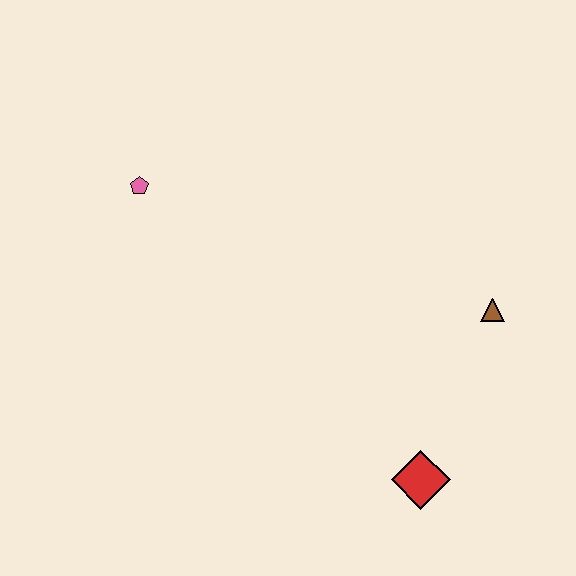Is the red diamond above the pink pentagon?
No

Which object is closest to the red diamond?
The brown triangle is closest to the red diamond.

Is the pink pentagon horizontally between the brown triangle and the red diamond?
No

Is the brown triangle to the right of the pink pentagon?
Yes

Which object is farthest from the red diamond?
The pink pentagon is farthest from the red diamond.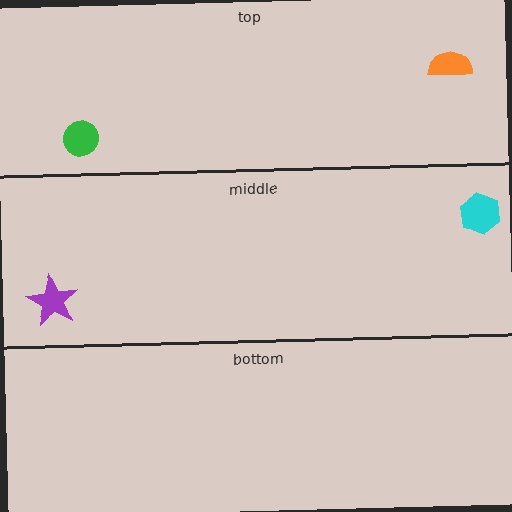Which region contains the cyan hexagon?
The middle region.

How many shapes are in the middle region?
2.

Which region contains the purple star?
The middle region.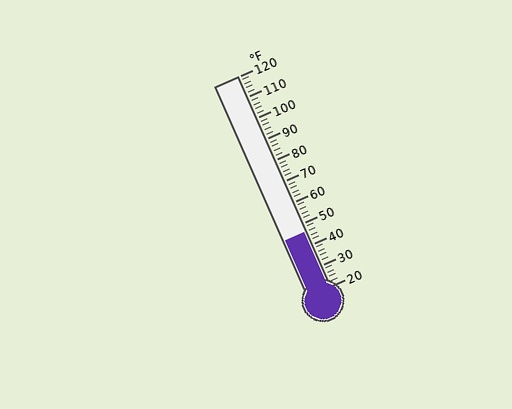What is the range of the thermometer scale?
The thermometer scale ranges from 20°F to 120°F.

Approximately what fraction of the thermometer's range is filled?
The thermometer is filled to approximately 25% of its range.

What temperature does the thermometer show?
The thermometer shows approximately 46°F.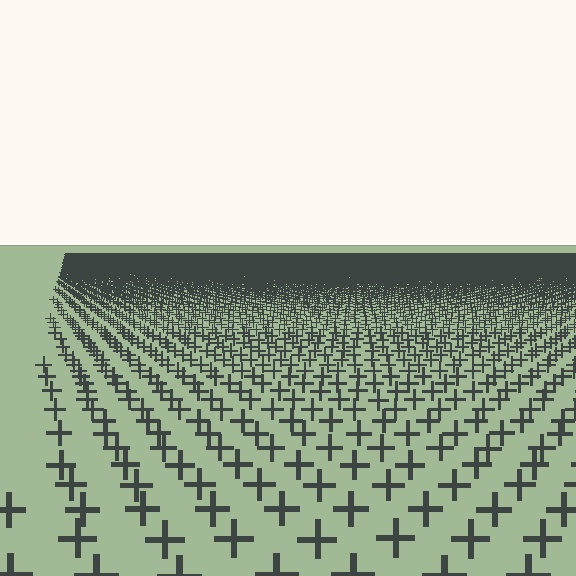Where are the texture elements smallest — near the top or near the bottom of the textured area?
Near the top.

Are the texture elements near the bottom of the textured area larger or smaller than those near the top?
Larger. Near the bottom, elements are closer to the viewer and appear at a bigger on-screen size.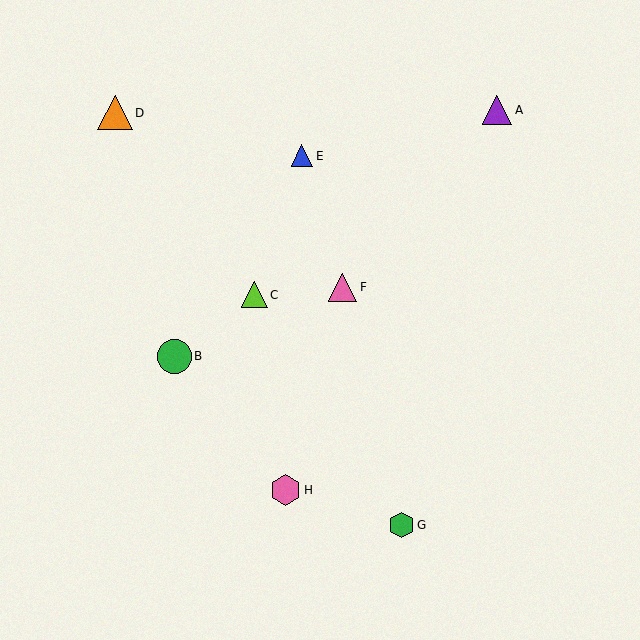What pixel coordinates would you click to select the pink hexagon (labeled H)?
Click at (286, 490) to select the pink hexagon H.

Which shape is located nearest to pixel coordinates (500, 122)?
The purple triangle (labeled A) at (497, 110) is nearest to that location.